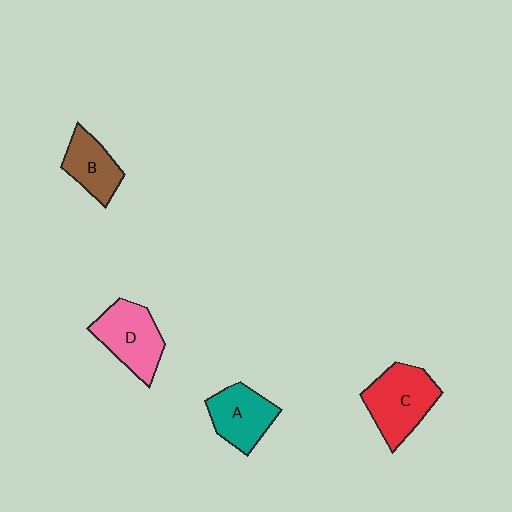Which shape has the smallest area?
Shape B (brown).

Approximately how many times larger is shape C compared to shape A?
Approximately 1.3 times.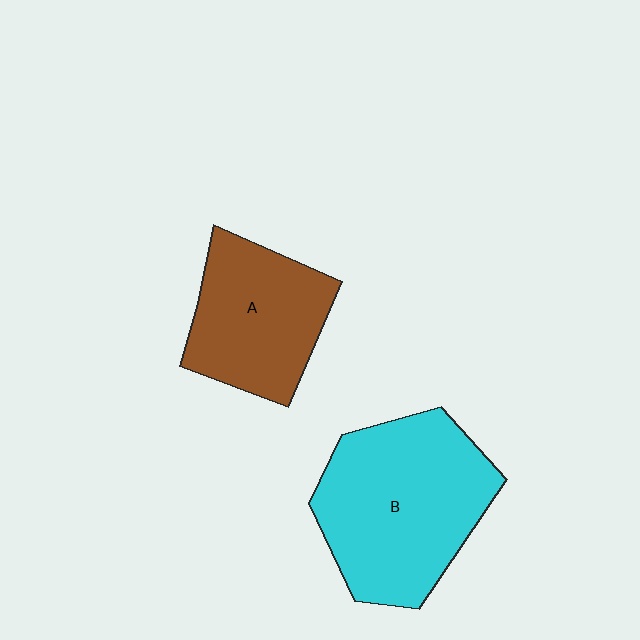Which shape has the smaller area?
Shape A (brown).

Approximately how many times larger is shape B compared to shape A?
Approximately 1.4 times.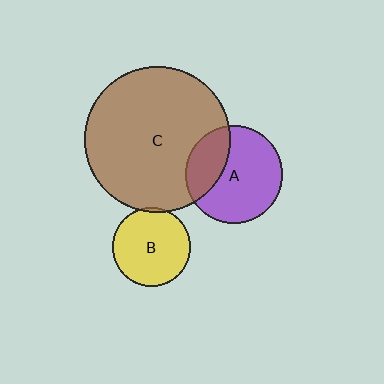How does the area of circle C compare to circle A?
Approximately 2.2 times.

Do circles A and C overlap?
Yes.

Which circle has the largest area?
Circle C (brown).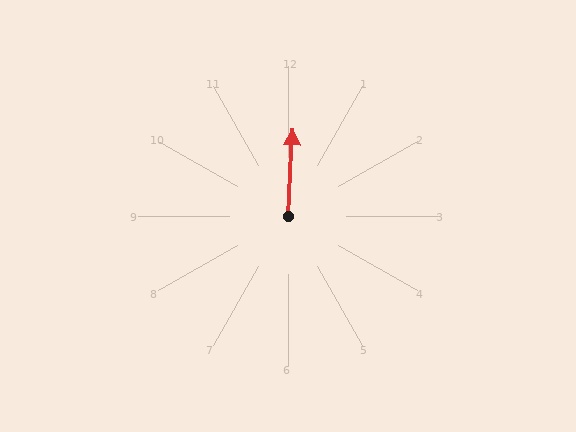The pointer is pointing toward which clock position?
Roughly 12 o'clock.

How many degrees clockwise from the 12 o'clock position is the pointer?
Approximately 3 degrees.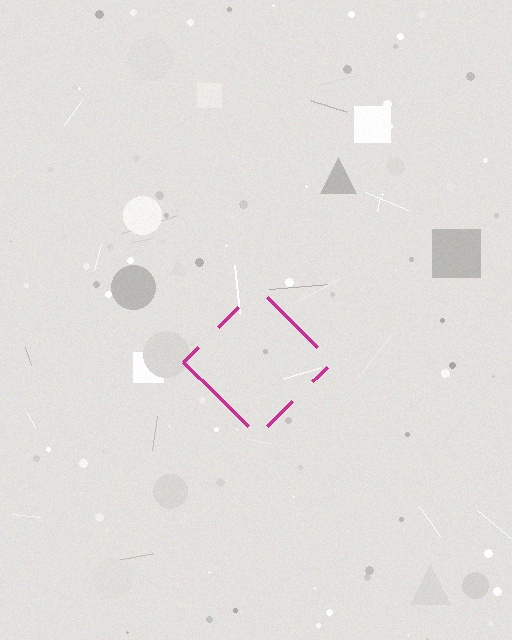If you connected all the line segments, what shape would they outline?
They would outline a diamond.